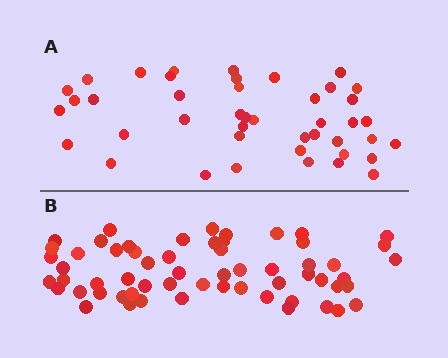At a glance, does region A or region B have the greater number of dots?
Region B (the bottom region) has more dots.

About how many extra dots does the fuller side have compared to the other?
Region B has approximately 15 more dots than region A.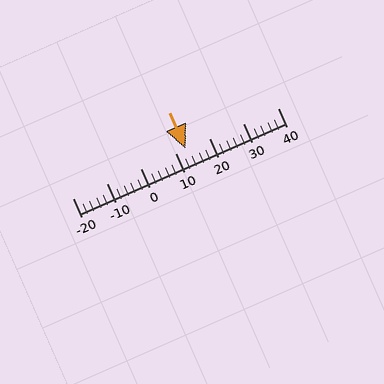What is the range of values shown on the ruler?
The ruler shows values from -20 to 40.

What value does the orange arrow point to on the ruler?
The orange arrow points to approximately 13.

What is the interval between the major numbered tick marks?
The major tick marks are spaced 10 units apart.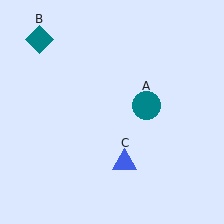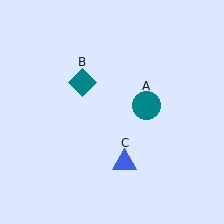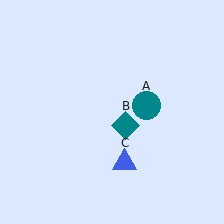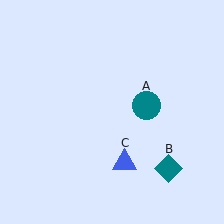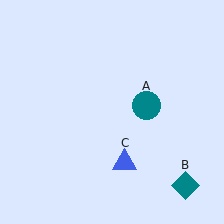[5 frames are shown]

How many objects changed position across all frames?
1 object changed position: teal diamond (object B).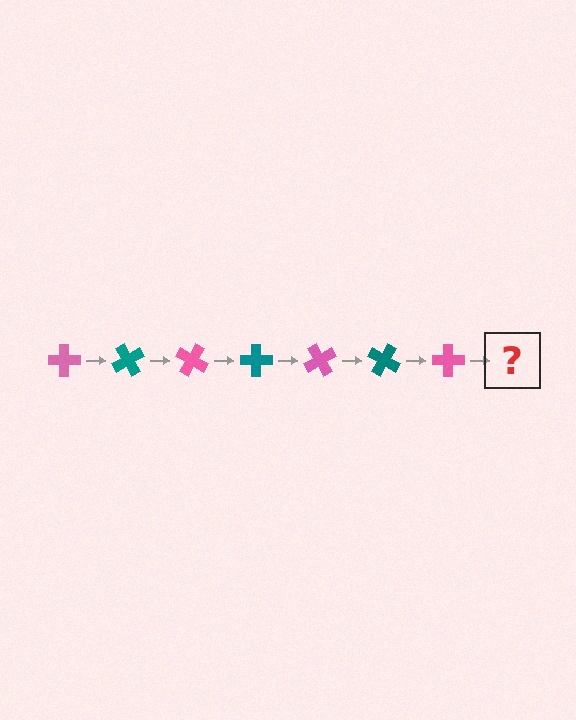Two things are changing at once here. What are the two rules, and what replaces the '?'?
The two rules are that it rotates 60 degrees each step and the color cycles through pink and teal. The '?' should be a teal cross, rotated 420 degrees from the start.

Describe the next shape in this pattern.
It should be a teal cross, rotated 420 degrees from the start.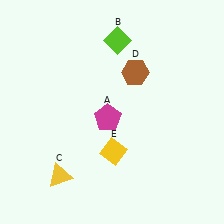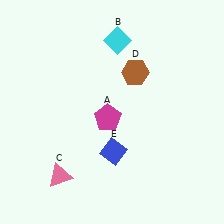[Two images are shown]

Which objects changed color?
B changed from lime to cyan. C changed from yellow to pink. E changed from yellow to blue.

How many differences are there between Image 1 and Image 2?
There are 3 differences between the two images.